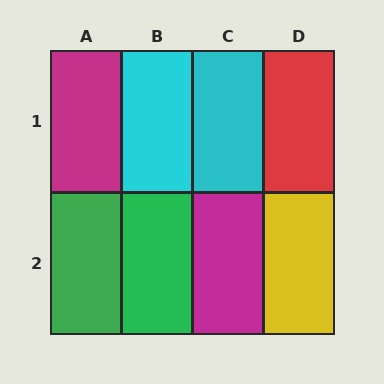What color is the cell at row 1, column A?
Magenta.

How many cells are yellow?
1 cell is yellow.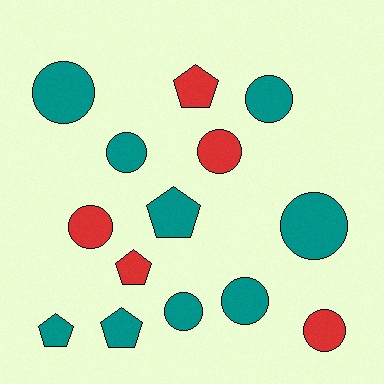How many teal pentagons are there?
There are 3 teal pentagons.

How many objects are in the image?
There are 14 objects.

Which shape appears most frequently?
Circle, with 9 objects.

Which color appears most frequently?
Teal, with 9 objects.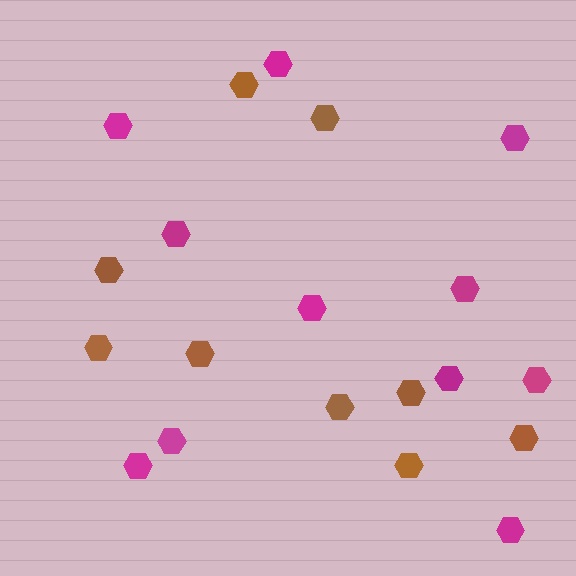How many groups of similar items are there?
There are 2 groups: one group of magenta hexagons (11) and one group of brown hexagons (9).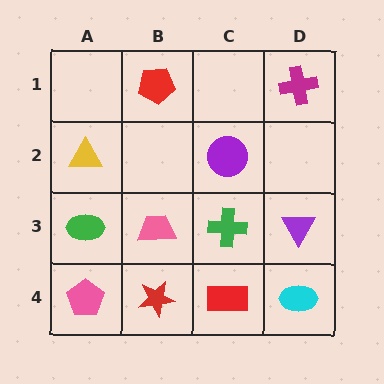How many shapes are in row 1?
2 shapes.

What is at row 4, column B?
A red star.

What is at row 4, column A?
A pink pentagon.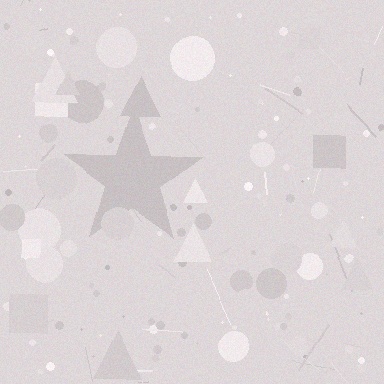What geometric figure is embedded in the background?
A star is embedded in the background.